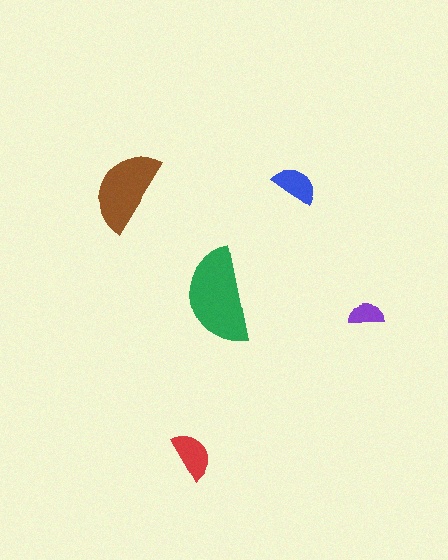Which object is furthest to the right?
The purple semicircle is rightmost.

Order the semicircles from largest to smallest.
the green one, the brown one, the red one, the blue one, the purple one.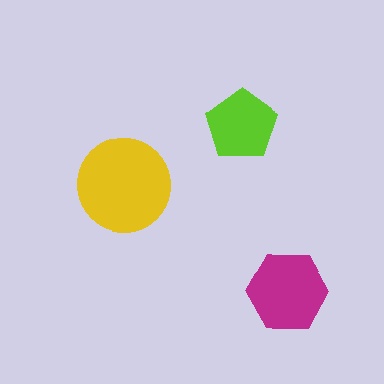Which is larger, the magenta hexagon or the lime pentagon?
The magenta hexagon.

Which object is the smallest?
The lime pentagon.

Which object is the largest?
The yellow circle.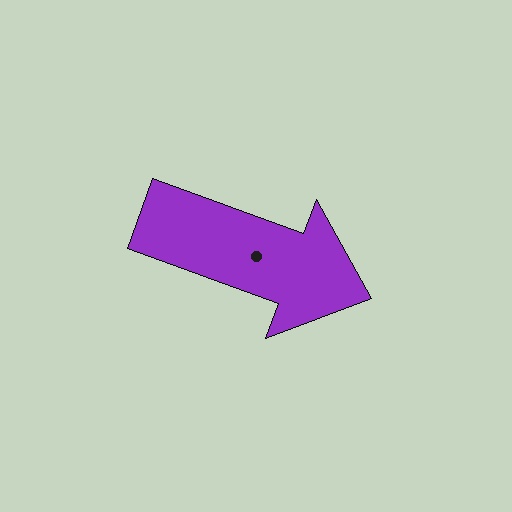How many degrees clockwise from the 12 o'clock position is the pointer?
Approximately 110 degrees.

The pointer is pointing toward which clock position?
Roughly 4 o'clock.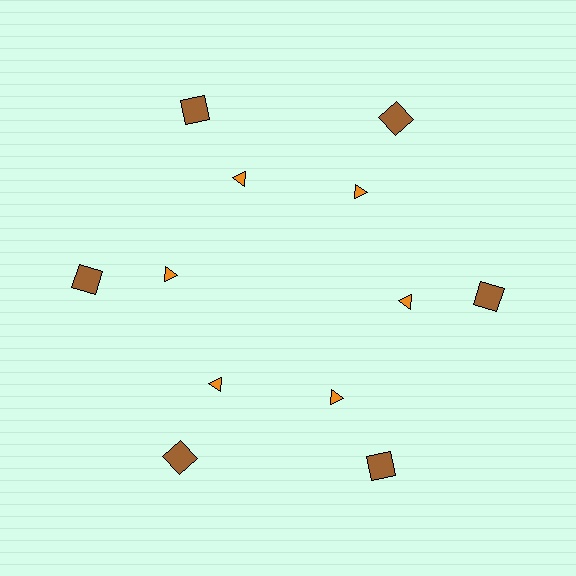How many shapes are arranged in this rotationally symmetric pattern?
There are 12 shapes, arranged in 6 groups of 2.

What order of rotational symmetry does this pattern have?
This pattern has 6-fold rotational symmetry.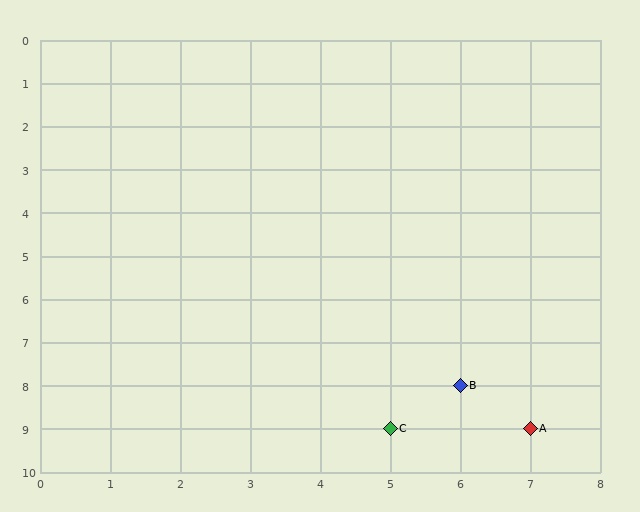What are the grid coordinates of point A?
Point A is at grid coordinates (7, 9).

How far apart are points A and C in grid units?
Points A and C are 2 columns apart.